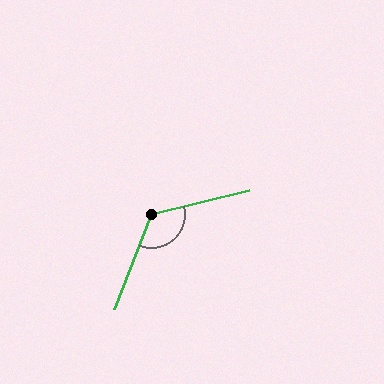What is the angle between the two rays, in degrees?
Approximately 126 degrees.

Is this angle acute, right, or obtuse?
It is obtuse.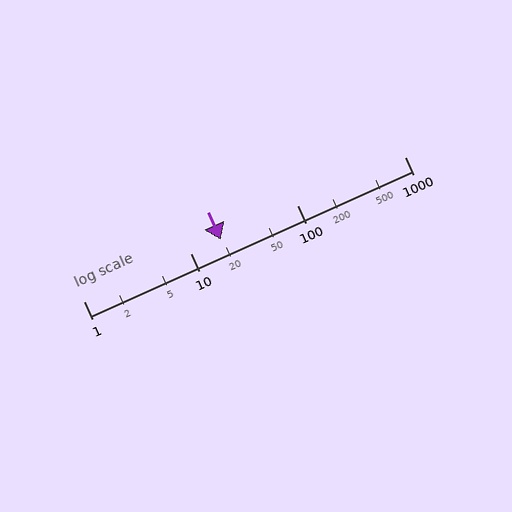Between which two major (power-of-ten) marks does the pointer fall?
The pointer is between 10 and 100.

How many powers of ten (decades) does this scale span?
The scale spans 3 decades, from 1 to 1000.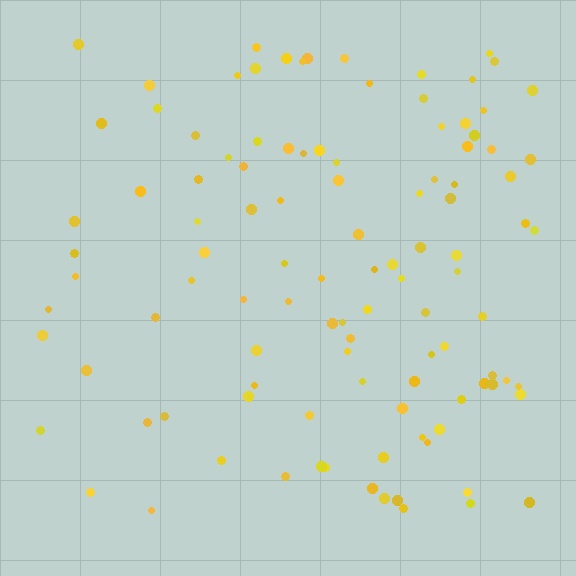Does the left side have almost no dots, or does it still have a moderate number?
Still a moderate number, just noticeably fewer than the right.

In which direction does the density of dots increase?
From left to right, with the right side densest.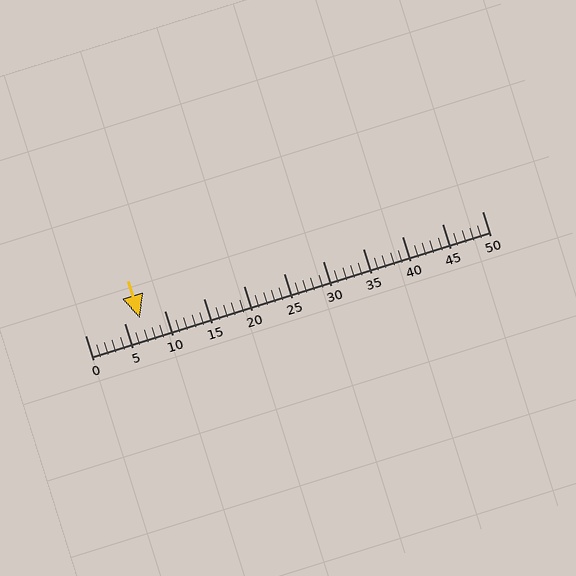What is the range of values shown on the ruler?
The ruler shows values from 0 to 50.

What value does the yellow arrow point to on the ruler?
The yellow arrow points to approximately 7.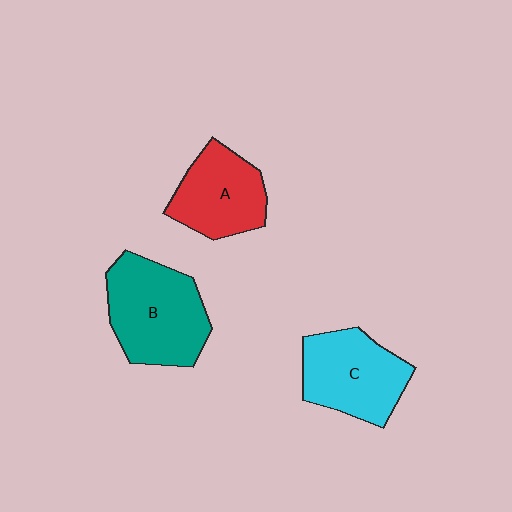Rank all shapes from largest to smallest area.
From largest to smallest: B (teal), C (cyan), A (red).